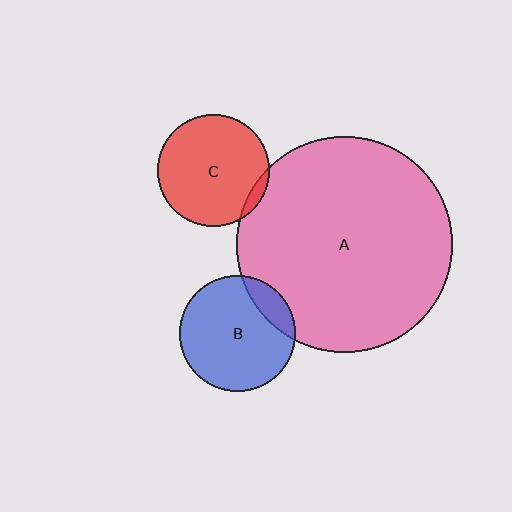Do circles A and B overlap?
Yes.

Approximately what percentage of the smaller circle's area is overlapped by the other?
Approximately 15%.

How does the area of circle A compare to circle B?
Approximately 3.5 times.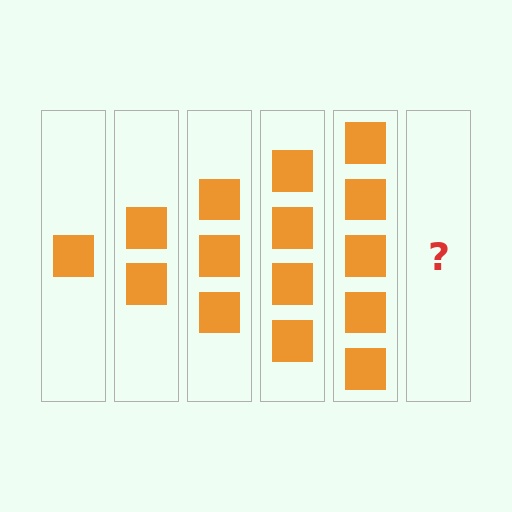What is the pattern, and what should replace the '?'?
The pattern is that each step adds one more square. The '?' should be 6 squares.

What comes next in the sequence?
The next element should be 6 squares.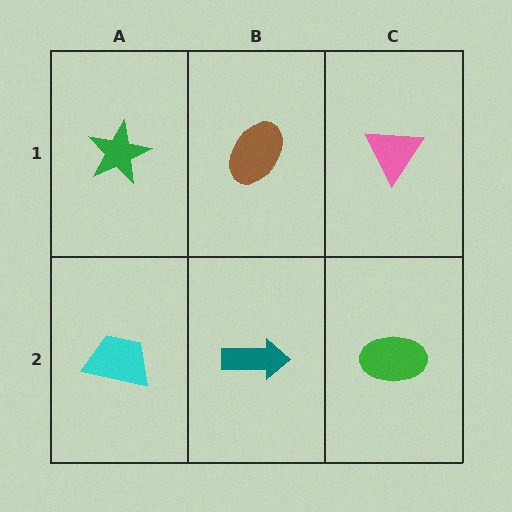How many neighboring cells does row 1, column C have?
2.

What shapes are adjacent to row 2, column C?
A pink triangle (row 1, column C), a teal arrow (row 2, column B).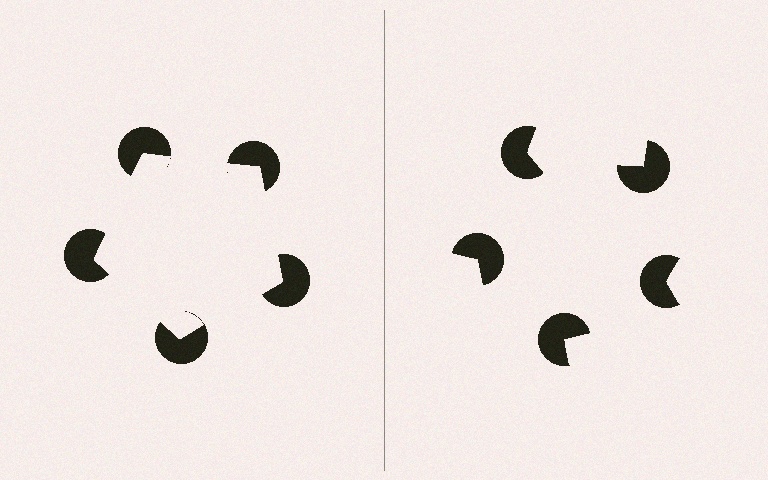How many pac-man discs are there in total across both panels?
10 — 5 on each side.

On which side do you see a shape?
An illusory pentagon appears on the left side. On the right side the wedge cuts are rotated, so no coherent shape forms.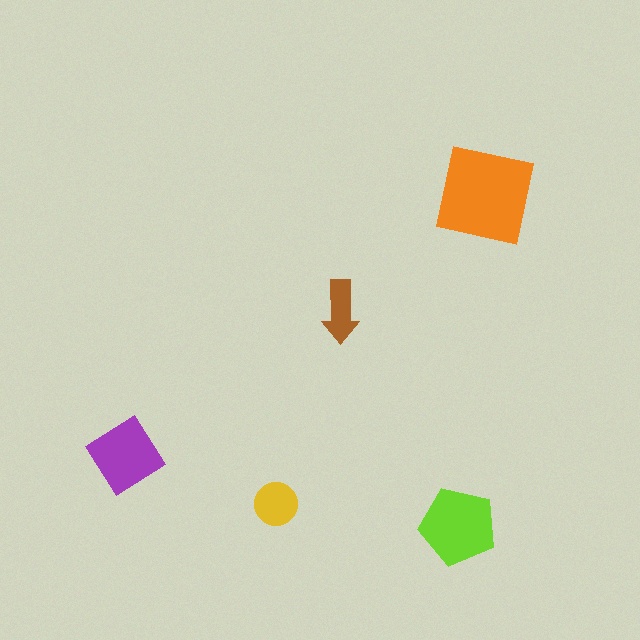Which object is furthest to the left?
The purple diamond is leftmost.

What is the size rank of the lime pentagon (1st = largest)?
2nd.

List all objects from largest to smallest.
The orange square, the lime pentagon, the purple diamond, the yellow circle, the brown arrow.